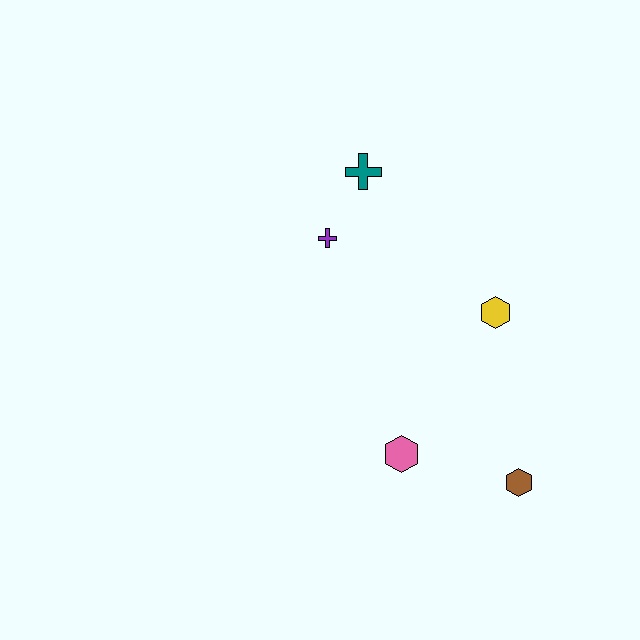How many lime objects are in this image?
There are no lime objects.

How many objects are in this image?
There are 5 objects.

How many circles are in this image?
There are no circles.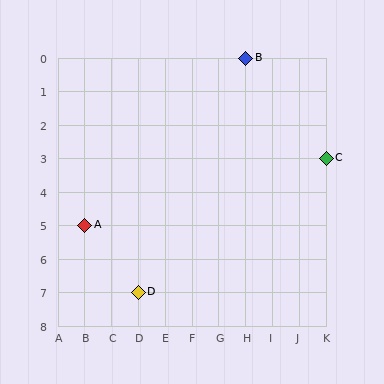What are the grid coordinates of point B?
Point B is at grid coordinates (H, 0).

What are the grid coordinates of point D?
Point D is at grid coordinates (D, 7).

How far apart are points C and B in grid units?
Points C and B are 3 columns and 3 rows apart (about 4.2 grid units diagonally).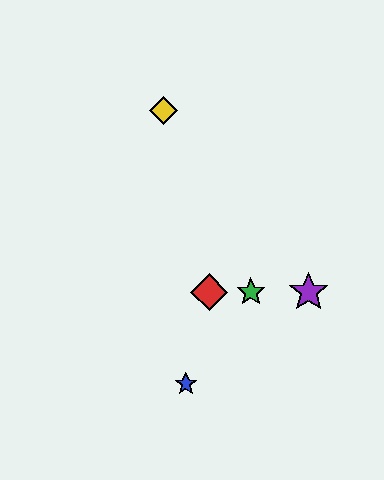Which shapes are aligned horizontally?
The red diamond, the green star, the purple star are aligned horizontally.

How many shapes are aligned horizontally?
3 shapes (the red diamond, the green star, the purple star) are aligned horizontally.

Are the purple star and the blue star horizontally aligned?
No, the purple star is at y≈292 and the blue star is at y≈384.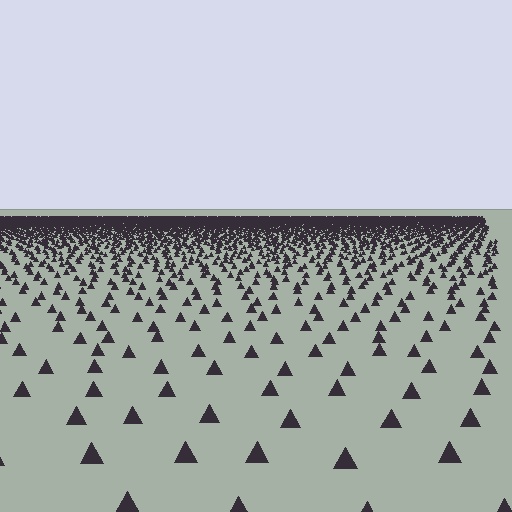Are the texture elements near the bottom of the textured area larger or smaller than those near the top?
Larger. Near the bottom, elements are closer to the viewer and appear at a bigger on-screen size.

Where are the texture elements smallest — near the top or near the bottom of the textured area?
Near the top.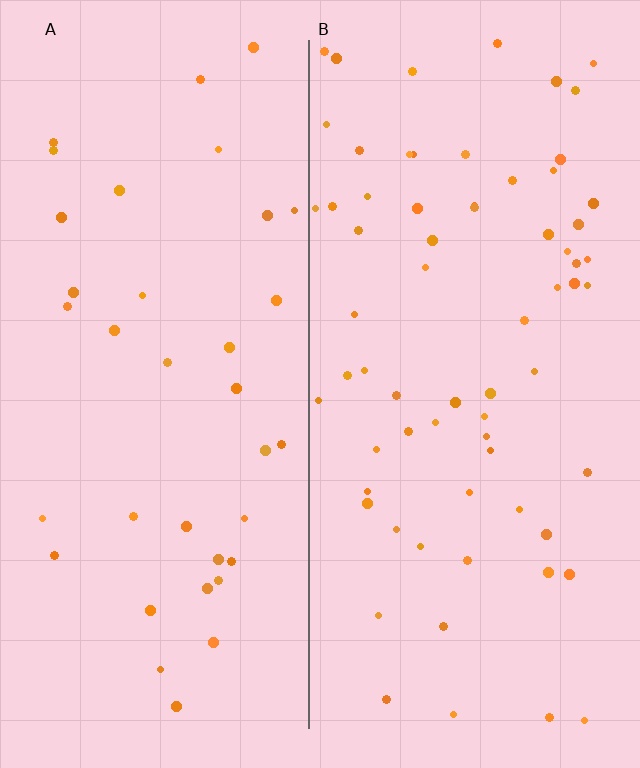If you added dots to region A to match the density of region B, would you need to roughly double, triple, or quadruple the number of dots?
Approximately double.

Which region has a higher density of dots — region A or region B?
B (the right).